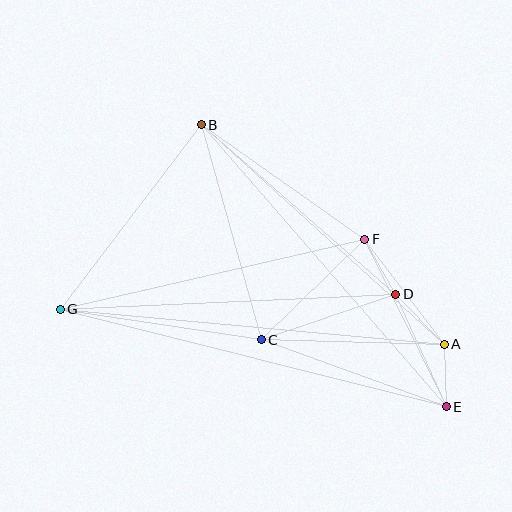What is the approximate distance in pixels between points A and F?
The distance between A and F is approximately 132 pixels.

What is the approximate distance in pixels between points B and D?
The distance between B and D is approximately 258 pixels.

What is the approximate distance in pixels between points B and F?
The distance between B and F is approximately 200 pixels.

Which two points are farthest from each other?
Points E and G are farthest from each other.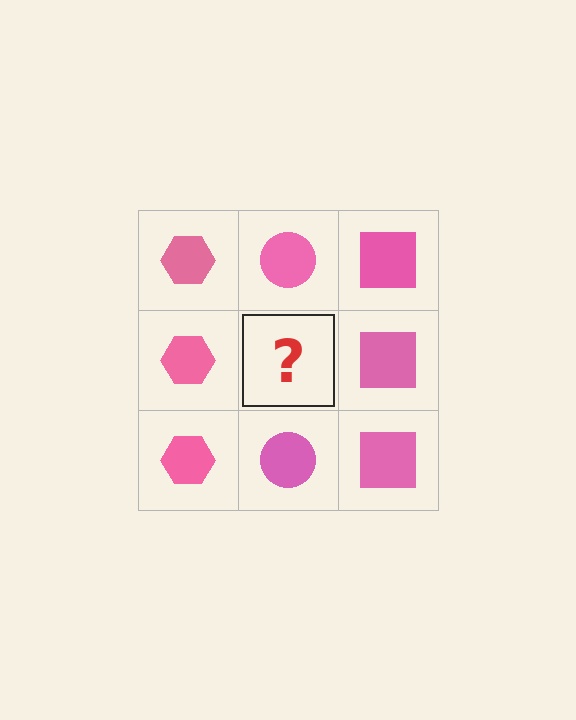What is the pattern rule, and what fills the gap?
The rule is that each column has a consistent shape. The gap should be filled with a pink circle.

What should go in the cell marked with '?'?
The missing cell should contain a pink circle.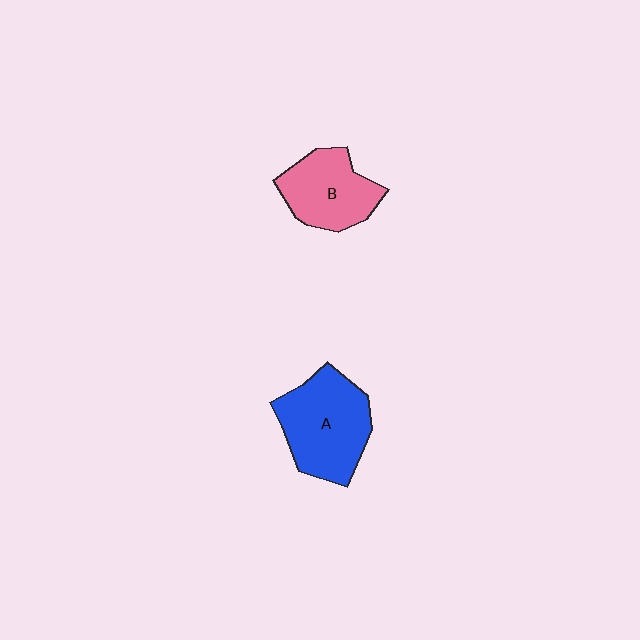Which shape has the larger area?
Shape A (blue).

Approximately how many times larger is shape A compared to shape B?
Approximately 1.3 times.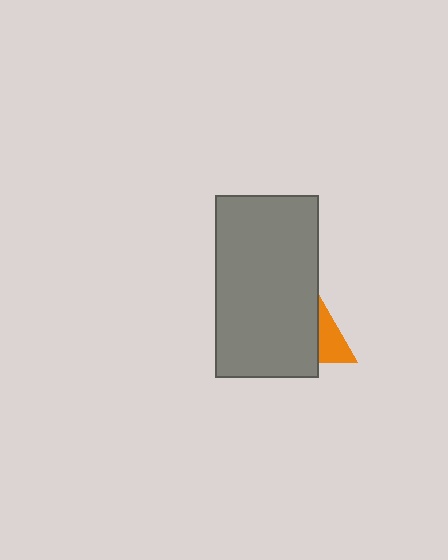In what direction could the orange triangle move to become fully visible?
The orange triangle could move right. That would shift it out from behind the gray rectangle entirely.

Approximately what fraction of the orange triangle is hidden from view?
Roughly 67% of the orange triangle is hidden behind the gray rectangle.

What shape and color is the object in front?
The object in front is a gray rectangle.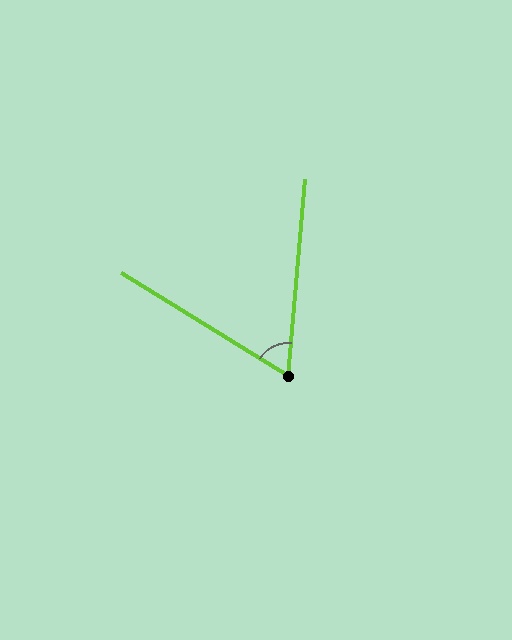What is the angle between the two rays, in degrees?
Approximately 63 degrees.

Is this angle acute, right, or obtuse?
It is acute.